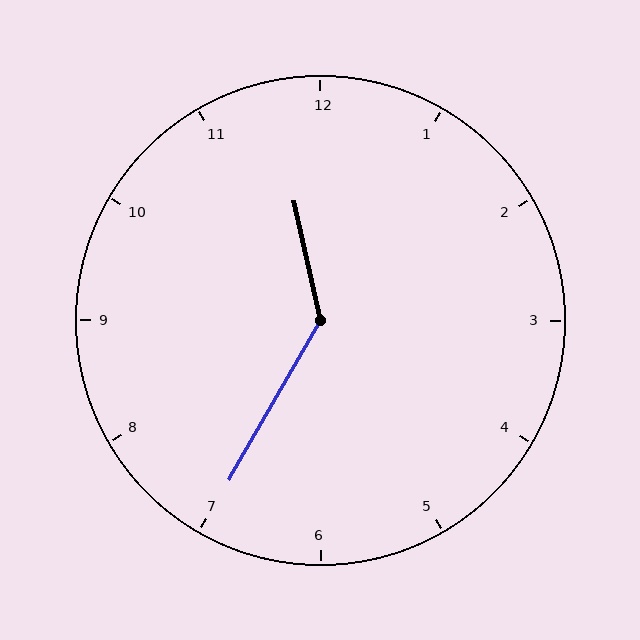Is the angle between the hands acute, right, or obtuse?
It is obtuse.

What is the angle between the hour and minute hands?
Approximately 138 degrees.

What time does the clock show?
11:35.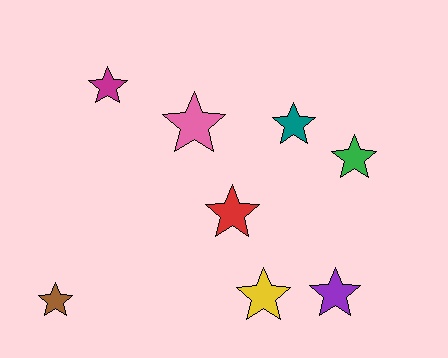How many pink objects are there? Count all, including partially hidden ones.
There is 1 pink object.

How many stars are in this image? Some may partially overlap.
There are 8 stars.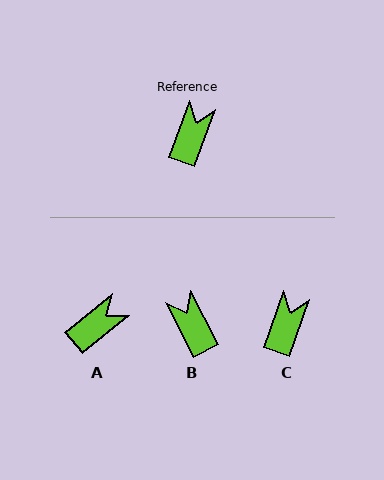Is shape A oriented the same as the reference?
No, it is off by about 32 degrees.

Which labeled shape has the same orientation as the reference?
C.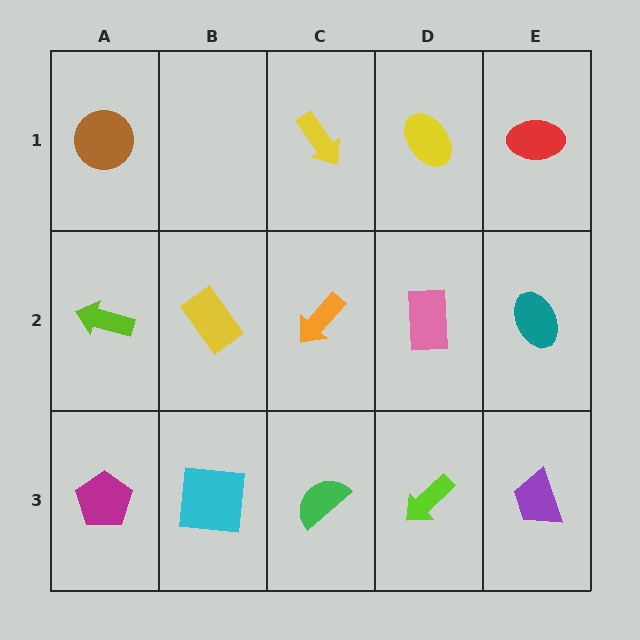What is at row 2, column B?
A yellow rectangle.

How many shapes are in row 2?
5 shapes.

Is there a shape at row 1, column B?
No, that cell is empty.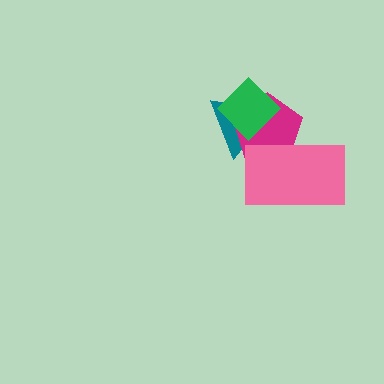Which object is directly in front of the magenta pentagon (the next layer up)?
The pink rectangle is directly in front of the magenta pentagon.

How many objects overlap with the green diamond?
2 objects overlap with the green diamond.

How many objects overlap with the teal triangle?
3 objects overlap with the teal triangle.